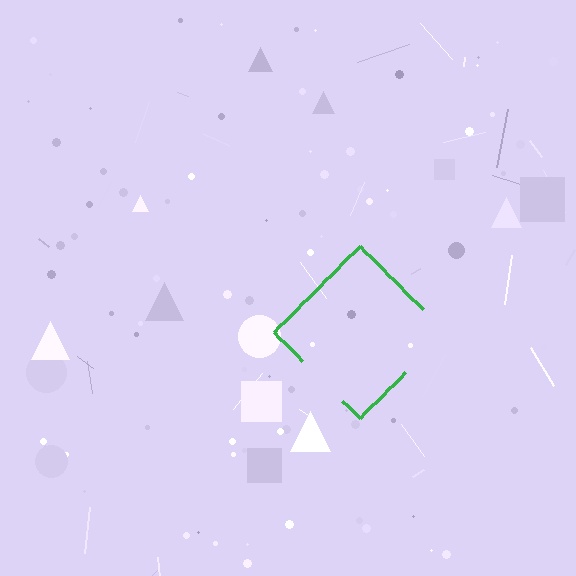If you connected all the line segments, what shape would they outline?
They would outline a diamond.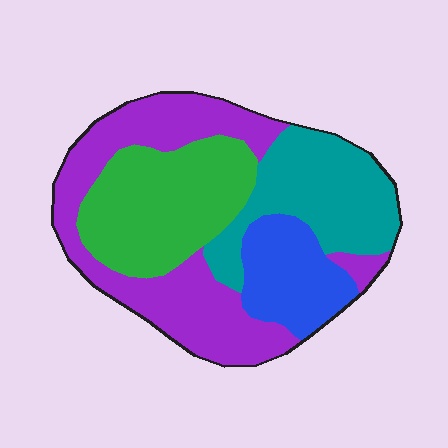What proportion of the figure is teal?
Teal takes up between a sixth and a third of the figure.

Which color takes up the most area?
Purple, at roughly 35%.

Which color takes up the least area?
Blue, at roughly 15%.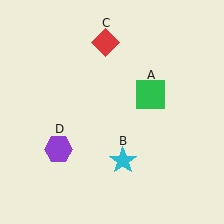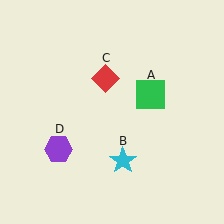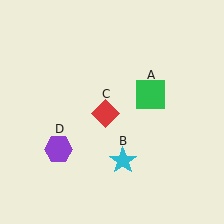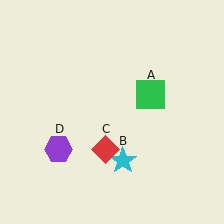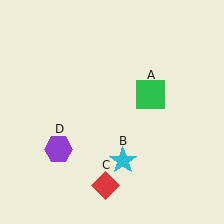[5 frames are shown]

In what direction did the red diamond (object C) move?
The red diamond (object C) moved down.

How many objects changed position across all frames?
1 object changed position: red diamond (object C).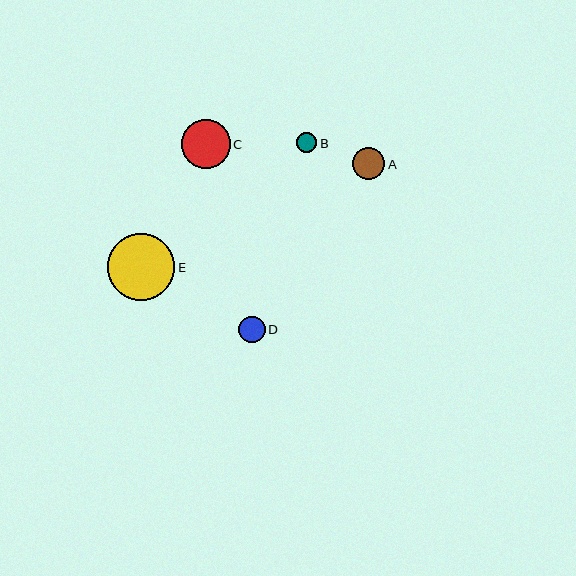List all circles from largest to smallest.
From largest to smallest: E, C, A, D, B.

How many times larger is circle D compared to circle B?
Circle D is approximately 1.3 times the size of circle B.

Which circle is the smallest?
Circle B is the smallest with a size of approximately 20 pixels.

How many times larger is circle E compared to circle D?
Circle E is approximately 2.5 times the size of circle D.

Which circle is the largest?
Circle E is the largest with a size of approximately 67 pixels.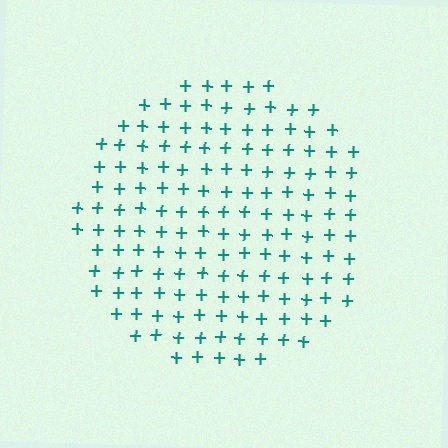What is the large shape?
The large shape is a circle.